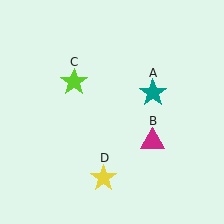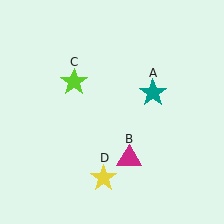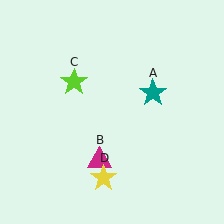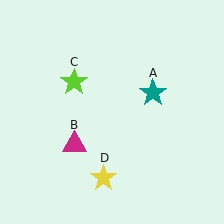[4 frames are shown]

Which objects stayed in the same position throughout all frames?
Teal star (object A) and lime star (object C) and yellow star (object D) remained stationary.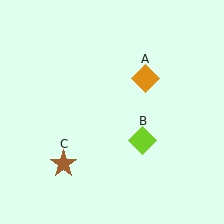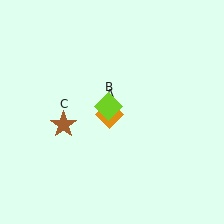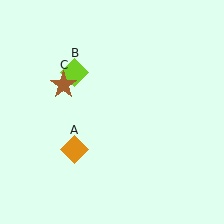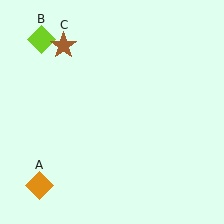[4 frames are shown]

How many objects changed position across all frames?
3 objects changed position: orange diamond (object A), lime diamond (object B), brown star (object C).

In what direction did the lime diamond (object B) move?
The lime diamond (object B) moved up and to the left.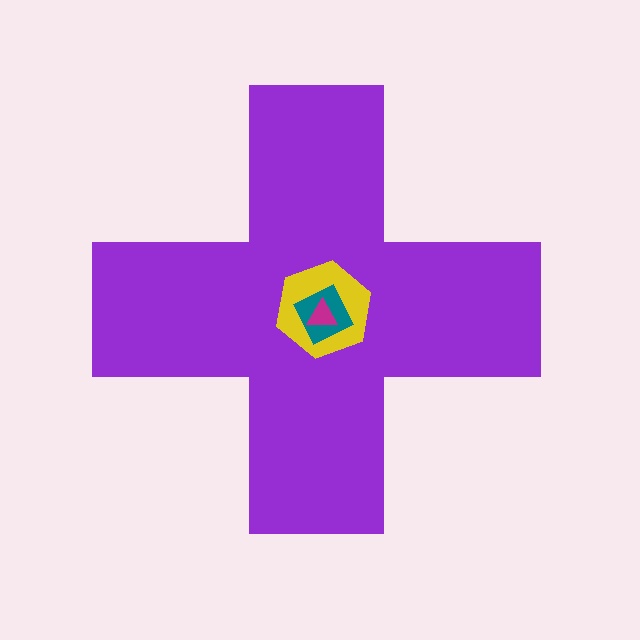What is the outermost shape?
The purple cross.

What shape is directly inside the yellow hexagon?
The teal diamond.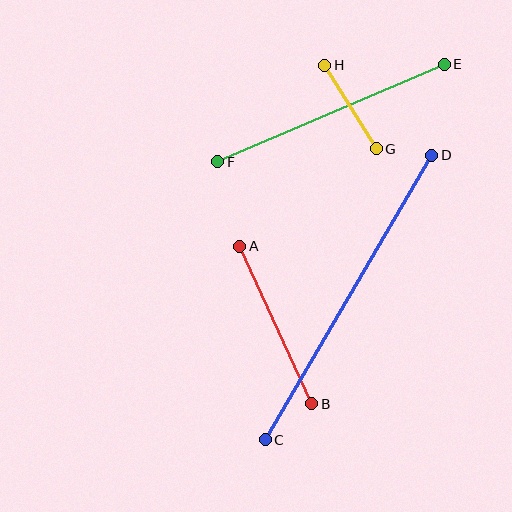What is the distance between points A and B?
The distance is approximately 173 pixels.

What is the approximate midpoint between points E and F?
The midpoint is at approximately (331, 113) pixels.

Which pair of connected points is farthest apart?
Points C and D are farthest apart.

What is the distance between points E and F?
The distance is approximately 247 pixels.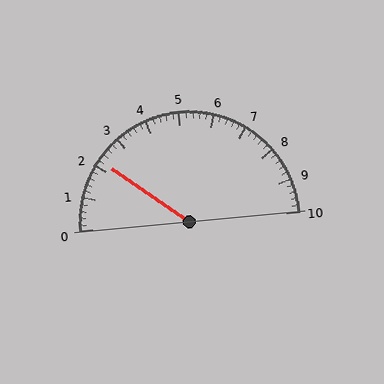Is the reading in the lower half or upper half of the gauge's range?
The reading is in the lower half of the range (0 to 10).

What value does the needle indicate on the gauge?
The needle indicates approximately 2.2.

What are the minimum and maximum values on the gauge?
The gauge ranges from 0 to 10.